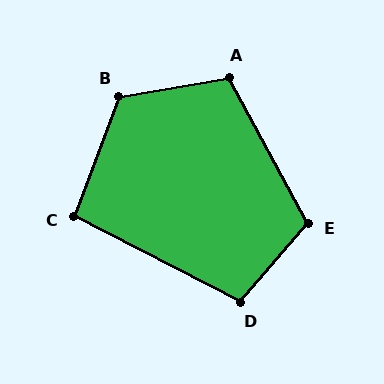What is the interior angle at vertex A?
Approximately 109 degrees (obtuse).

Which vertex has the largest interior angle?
B, at approximately 120 degrees.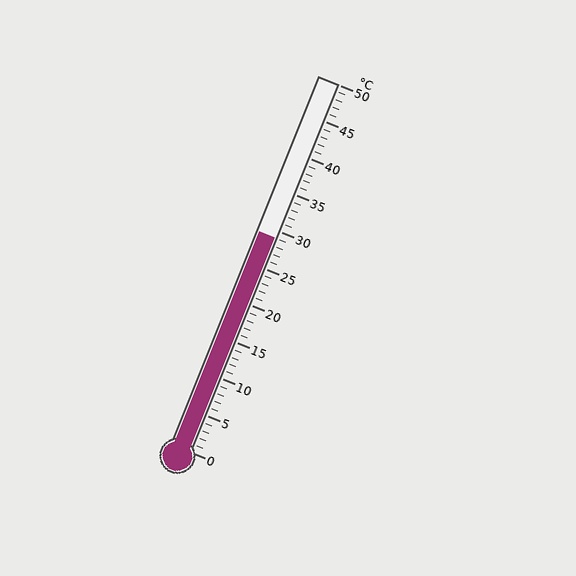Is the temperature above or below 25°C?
The temperature is above 25°C.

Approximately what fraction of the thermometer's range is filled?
The thermometer is filled to approximately 60% of its range.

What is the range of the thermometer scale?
The thermometer scale ranges from 0°C to 50°C.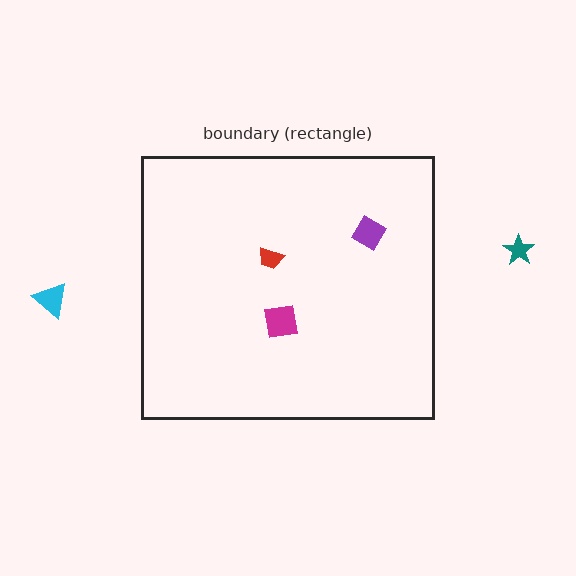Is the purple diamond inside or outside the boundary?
Inside.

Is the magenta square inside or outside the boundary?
Inside.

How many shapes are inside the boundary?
3 inside, 2 outside.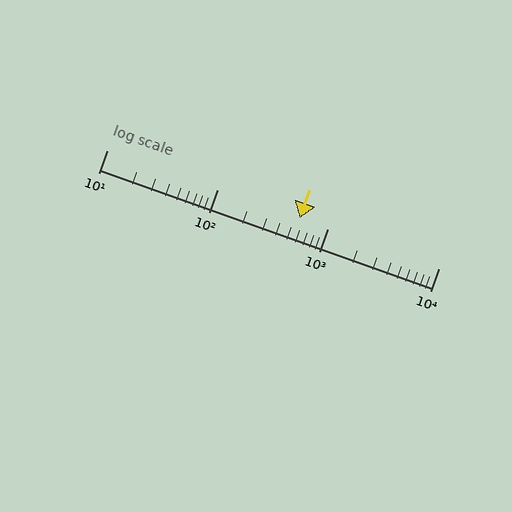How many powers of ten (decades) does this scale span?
The scale spans 3 decades, from 10 to 10000.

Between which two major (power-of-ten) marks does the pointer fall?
The pointer is between 100 and 1000.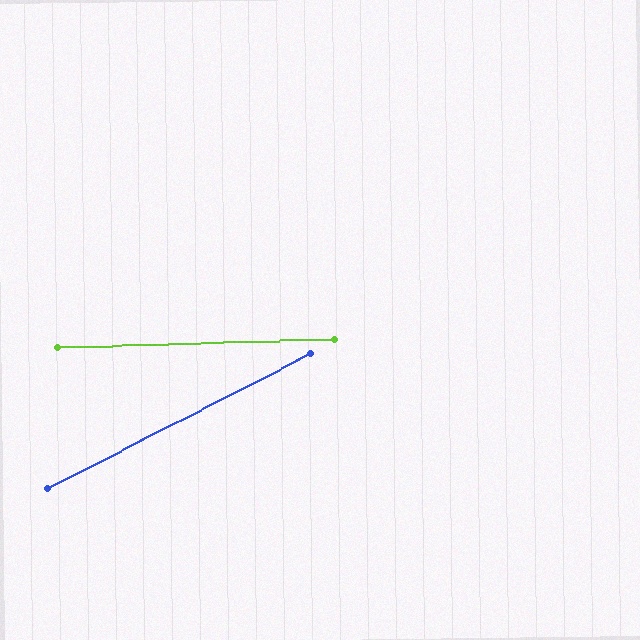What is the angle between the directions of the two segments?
Approximately 26 degrees.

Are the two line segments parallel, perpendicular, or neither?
Neither parallel nor perpendicular — they differ by about 26°.